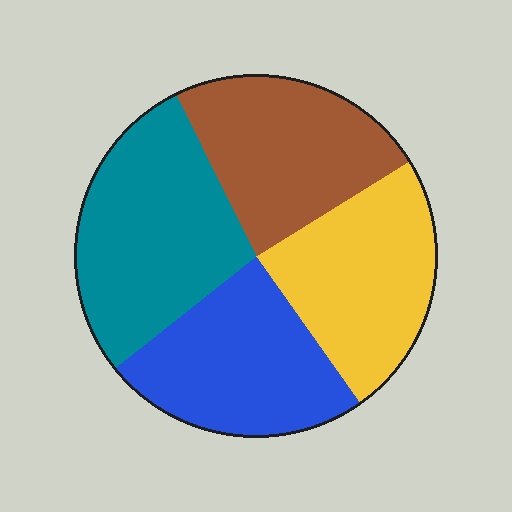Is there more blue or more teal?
Teal.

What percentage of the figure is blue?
Blue covers around 25% of the figure.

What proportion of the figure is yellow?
Yellow takes up about one quarter (1/4) of the figure.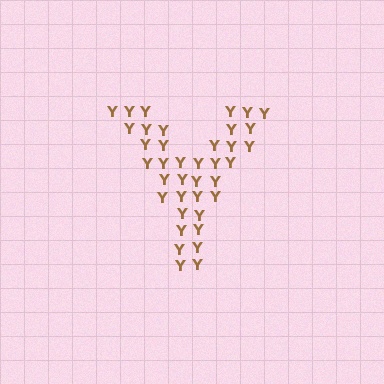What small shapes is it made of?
It is made of small letter Y's.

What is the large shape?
The large shape is the letter Y.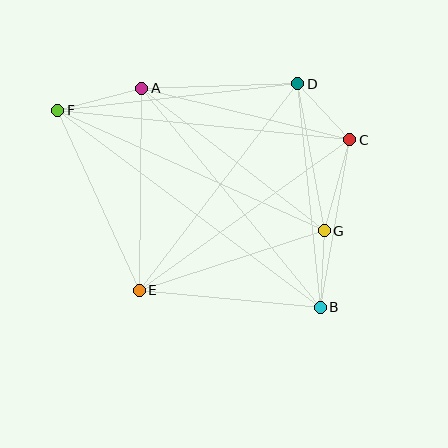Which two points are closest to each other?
Points C and D are closest to each other.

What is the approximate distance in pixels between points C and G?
The distance between C and G is approximately 94 pixels.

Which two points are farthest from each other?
Points B and F are farthest from each other.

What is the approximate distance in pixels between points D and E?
The distance between D and E is approximately 260 pixels.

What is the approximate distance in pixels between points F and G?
The distance between F and G is approximately 292 pixels.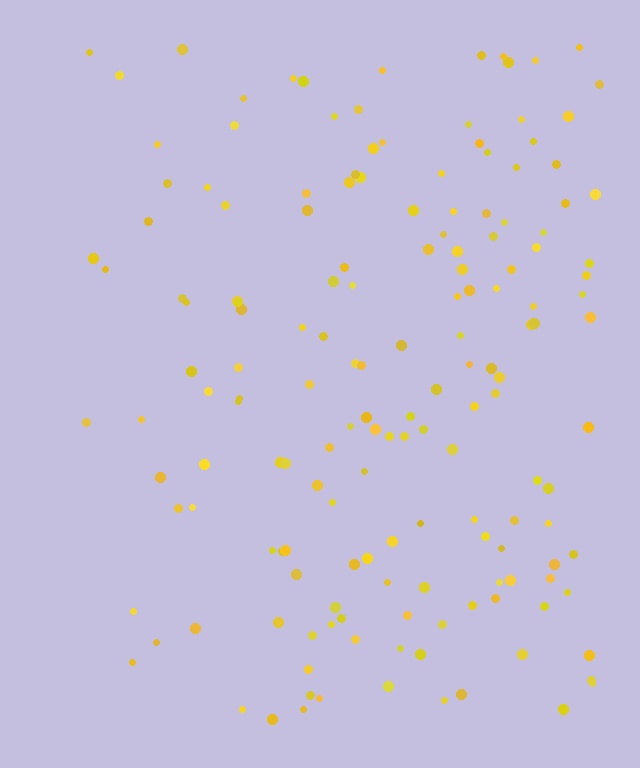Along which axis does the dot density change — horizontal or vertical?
Horizontal.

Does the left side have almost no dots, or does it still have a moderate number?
Still a moderate number, just noticeably fewer than the right.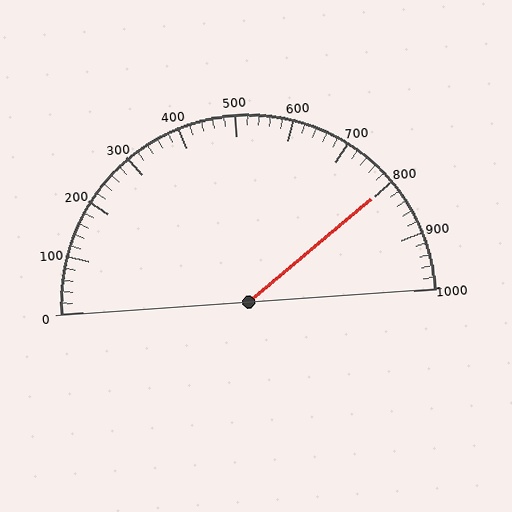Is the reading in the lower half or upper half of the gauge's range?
The reading is in the upper half of the range (0 to 1000).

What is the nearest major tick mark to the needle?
The nearest major tick mark is 800.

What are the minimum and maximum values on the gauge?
The gauge ranges from 0 to 1000.